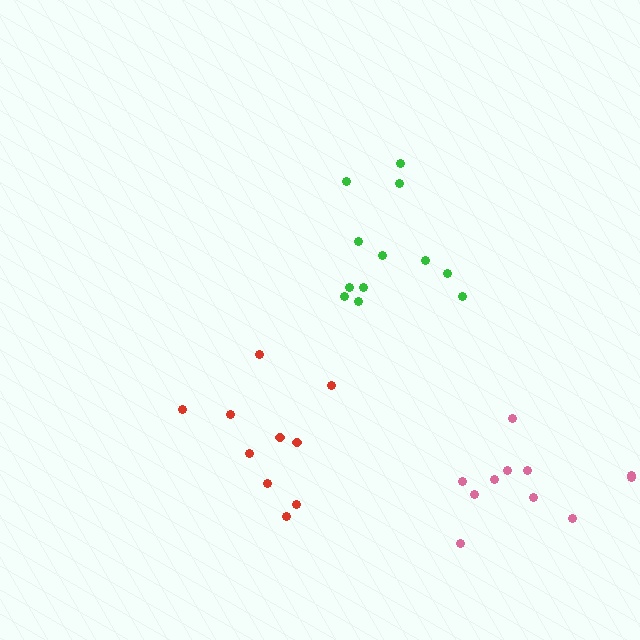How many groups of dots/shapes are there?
There are 3 groups.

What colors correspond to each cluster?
The clusters are colored: green, red, pink.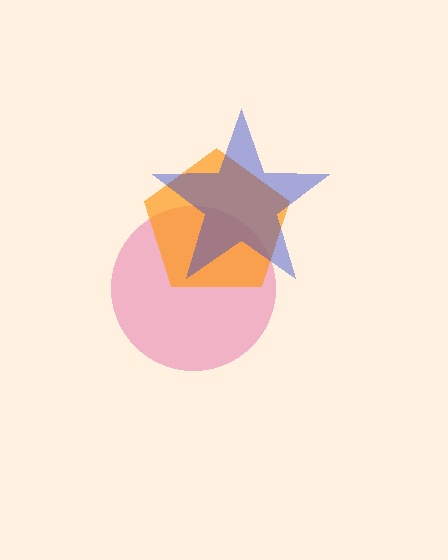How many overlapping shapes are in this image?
There are 3 overlapping shapes in the image.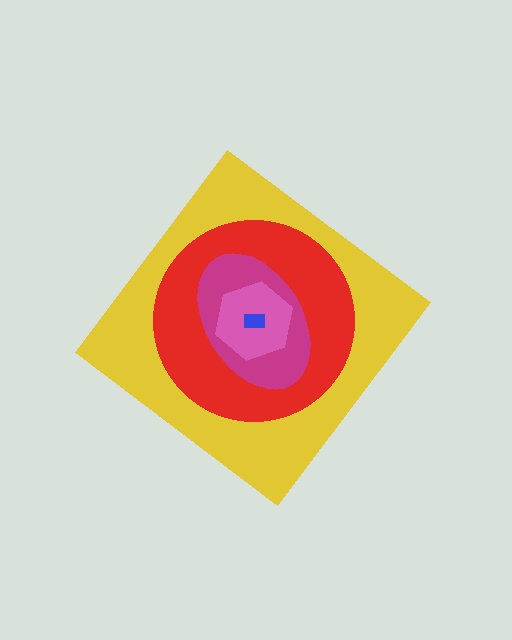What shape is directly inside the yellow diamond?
The red circle.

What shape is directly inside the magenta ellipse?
The pink hexagon.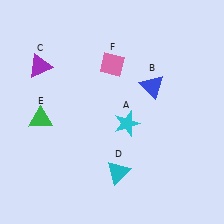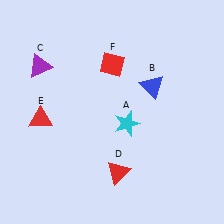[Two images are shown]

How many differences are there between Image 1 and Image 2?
There are 3 differences between the two images.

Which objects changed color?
D changed from cyan to red. E changed from green to red. F changed from pink to red.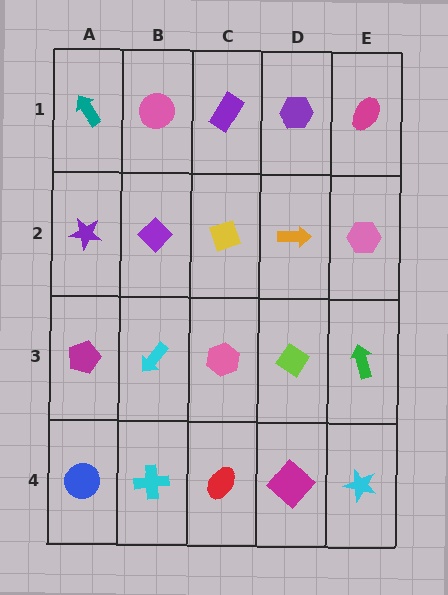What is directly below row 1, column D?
An orange arrow.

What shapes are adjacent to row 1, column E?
A pink hexagon (row 2, column E), a purple hexagon (row 1, column D).